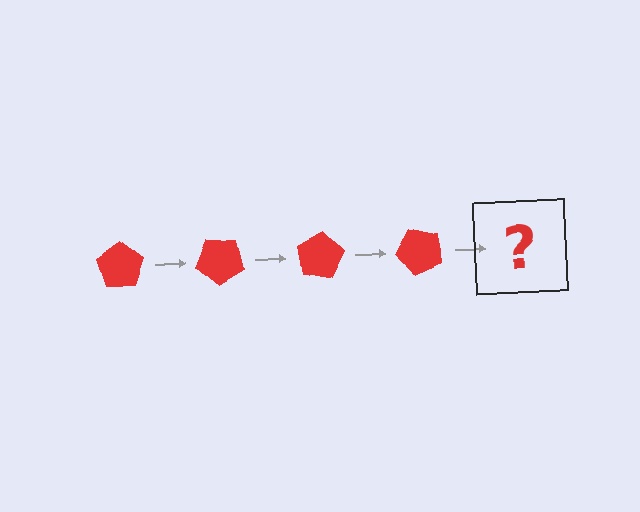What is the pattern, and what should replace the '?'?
The pattern is that the pentagon rotates 40 degrees each step. The '?' should be a red pentagon rotated 160 degrees.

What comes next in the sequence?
The next element should be a red pentagon rotated 160 degrees.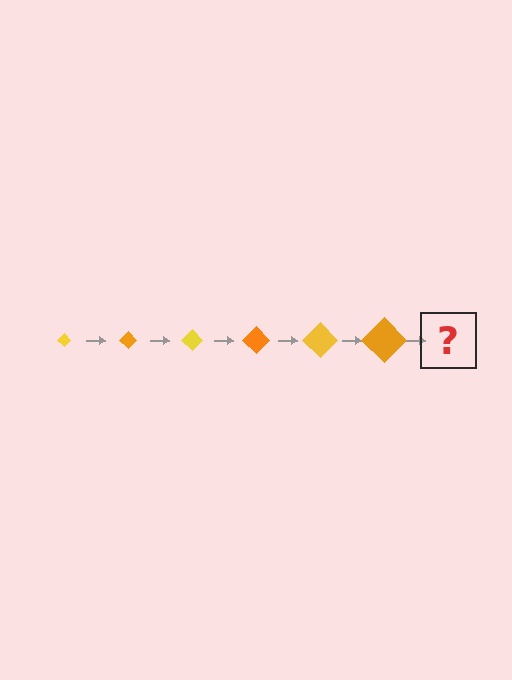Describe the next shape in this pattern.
It should be a yellow diamond, larger than the previous one.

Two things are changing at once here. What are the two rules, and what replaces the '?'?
The two rules are that the diamond grows larger each step and the color cycles through yellow and orange. The '?' should be a yellow diamond, larger than the previous one.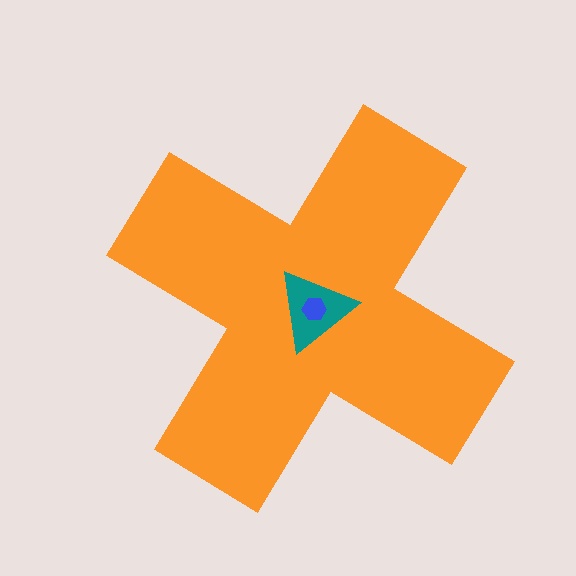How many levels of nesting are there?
3.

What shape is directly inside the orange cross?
The teal triangle.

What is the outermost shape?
The orange cross.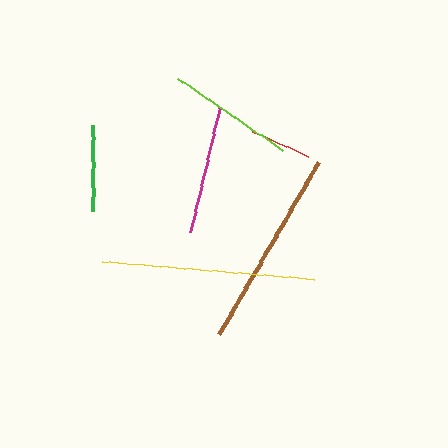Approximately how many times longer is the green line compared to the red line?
The green line is approximately 1.4 times the length of the red line.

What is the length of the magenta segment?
The magenta segment is approximately 128 pixels long.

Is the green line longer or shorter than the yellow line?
The yellow line is longer than the green line.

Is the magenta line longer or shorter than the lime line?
The magenta line is longer than the lime line.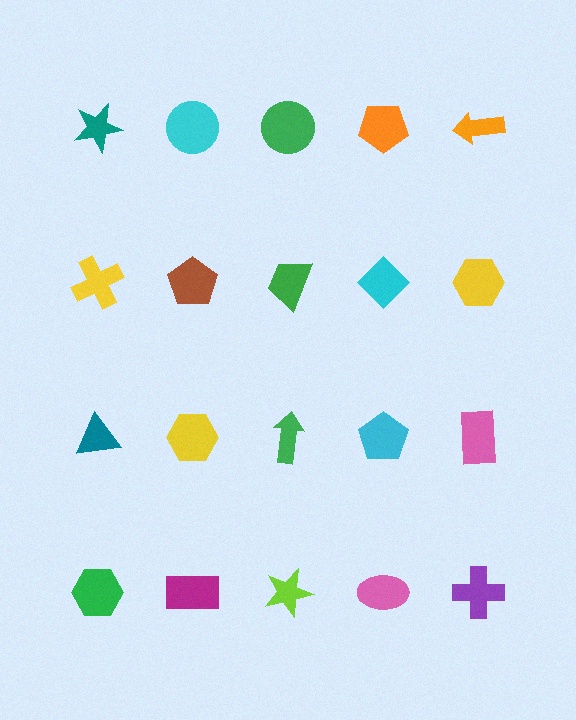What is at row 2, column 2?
A brown pentagon.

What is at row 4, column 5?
A purple cross.